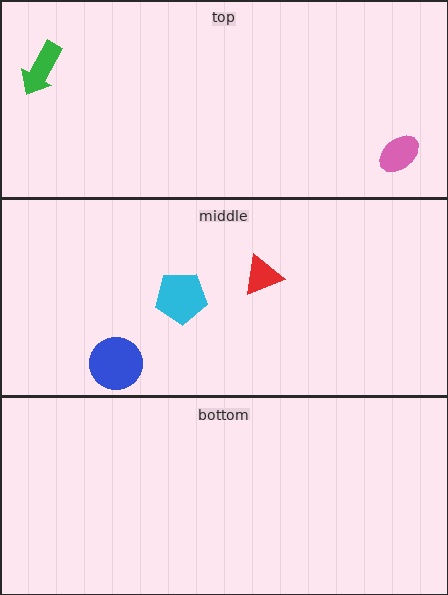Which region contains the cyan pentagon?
The middle region.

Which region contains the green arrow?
The top region.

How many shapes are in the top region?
2.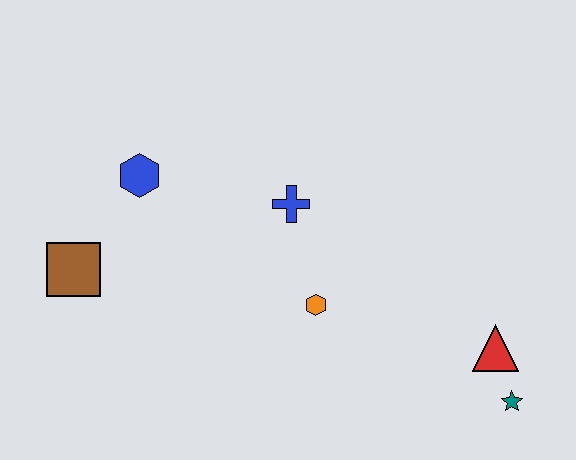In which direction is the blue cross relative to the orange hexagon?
The blue cross is above the orange hexagon.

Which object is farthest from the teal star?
The brown square is farthest from the teal star.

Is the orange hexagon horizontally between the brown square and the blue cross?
No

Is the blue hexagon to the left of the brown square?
No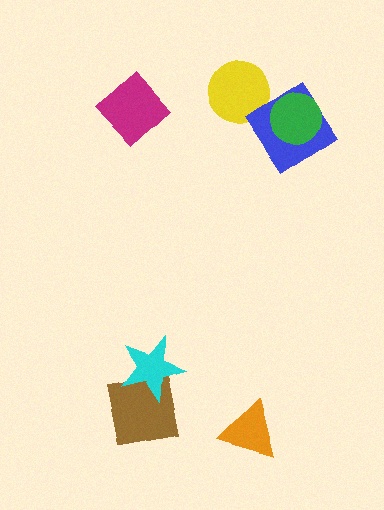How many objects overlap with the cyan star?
1 object overlaps with the cyan star.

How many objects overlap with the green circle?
1 object overlaps with the green circle.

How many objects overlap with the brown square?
1 object overlaps with the brown square.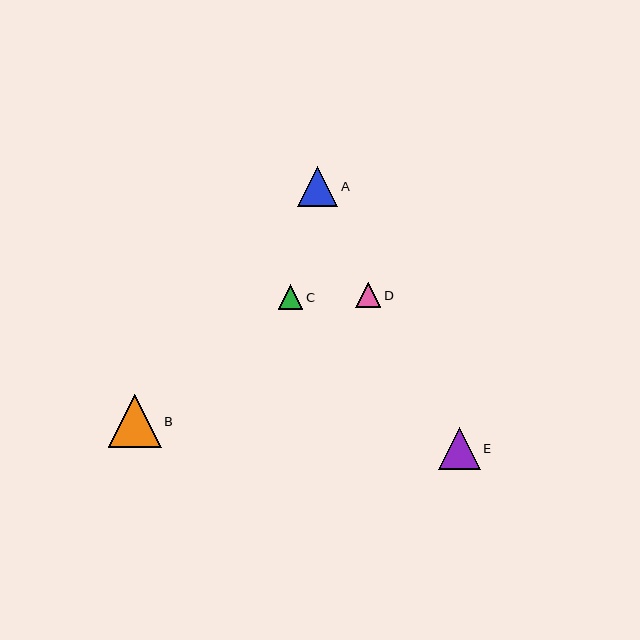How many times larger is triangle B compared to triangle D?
Triangle B is approximately 2.1 times the size of triangle D.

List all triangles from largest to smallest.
From largest to smallest: B, E, A, D, C.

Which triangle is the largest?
Triangle B is the largest with a size of approximately 53 pixels.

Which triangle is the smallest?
Triangle C is the smallest with a size of approximately 25 pixels.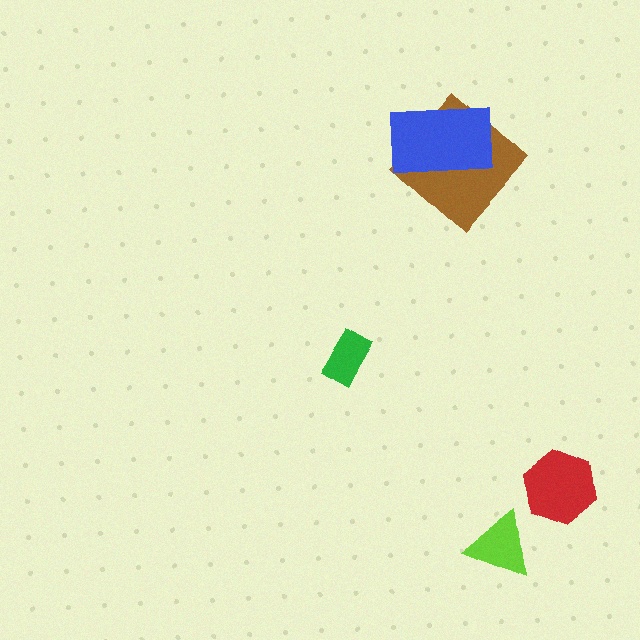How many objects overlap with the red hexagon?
0 objects overlap with the red hexagon.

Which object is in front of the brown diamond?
The blue rectangle is in front of the brown diamond.